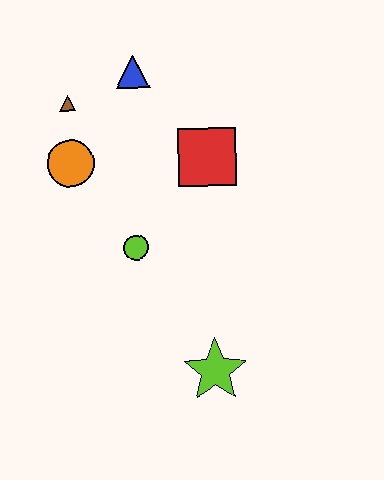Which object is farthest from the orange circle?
The lime star is farthest from the orange circle.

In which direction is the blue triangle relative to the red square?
The blue triangle is above the red square.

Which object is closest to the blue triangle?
The brown triangle is closest to the blue triangle.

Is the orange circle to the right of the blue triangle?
No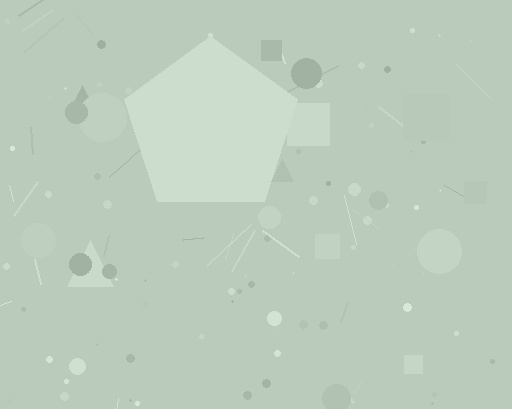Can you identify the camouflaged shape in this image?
The camouflaged shape is a pentagon.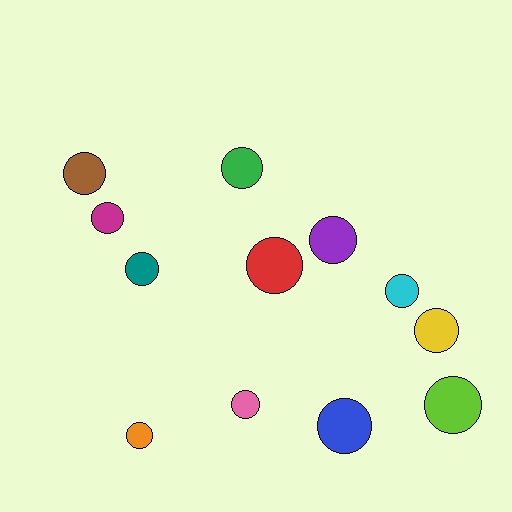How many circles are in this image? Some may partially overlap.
There are 12 circles.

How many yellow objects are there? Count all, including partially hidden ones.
There is 1 yellow object.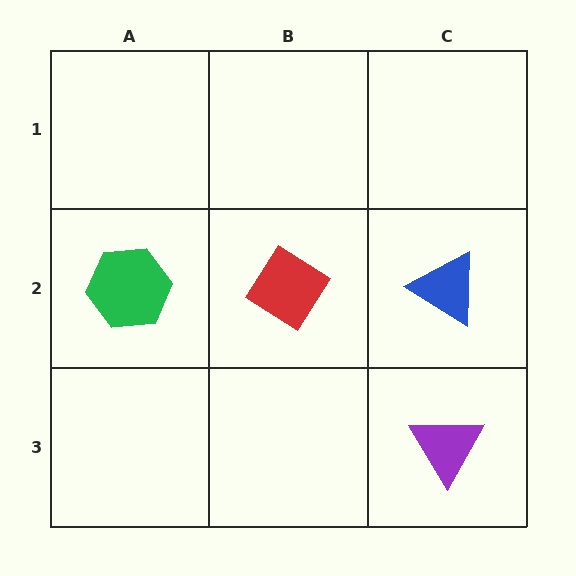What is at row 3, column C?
A purple triangle.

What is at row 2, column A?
A green hexagon.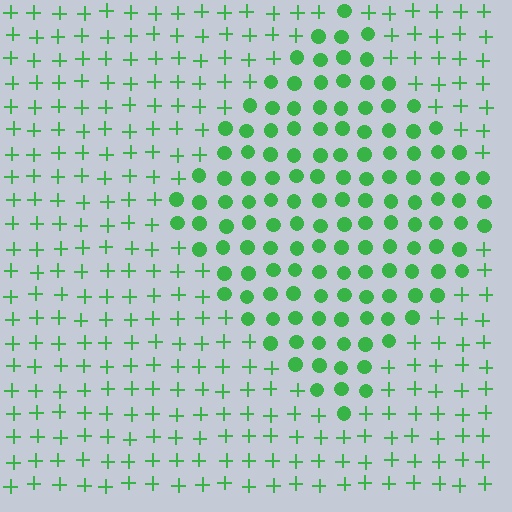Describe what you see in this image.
The image is filled with small green elements arranged in a uniform grid. A diamond-shaped region contains circles, while the surrounding area contains plus signs. The boundary is defined purely by the change in element shape.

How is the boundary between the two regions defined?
The boundary is defined by a change in element shape: circles inside vs. plus signs outside. All elements share the same color and spacing.